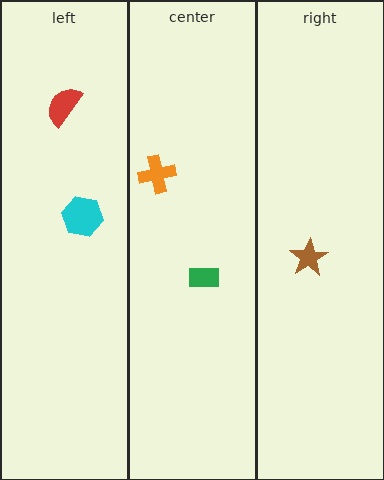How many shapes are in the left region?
2.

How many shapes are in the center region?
2.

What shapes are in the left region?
The red semicircle, the cyan hexagon.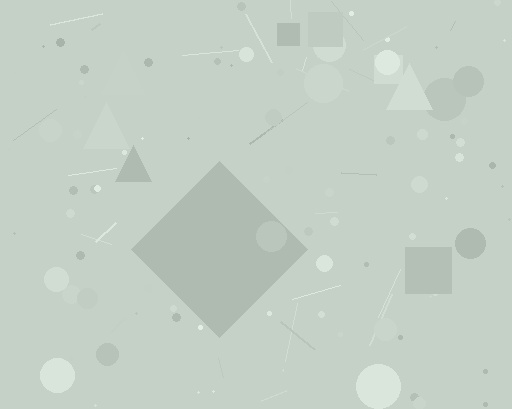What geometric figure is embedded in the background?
A diamond is embedded in the background.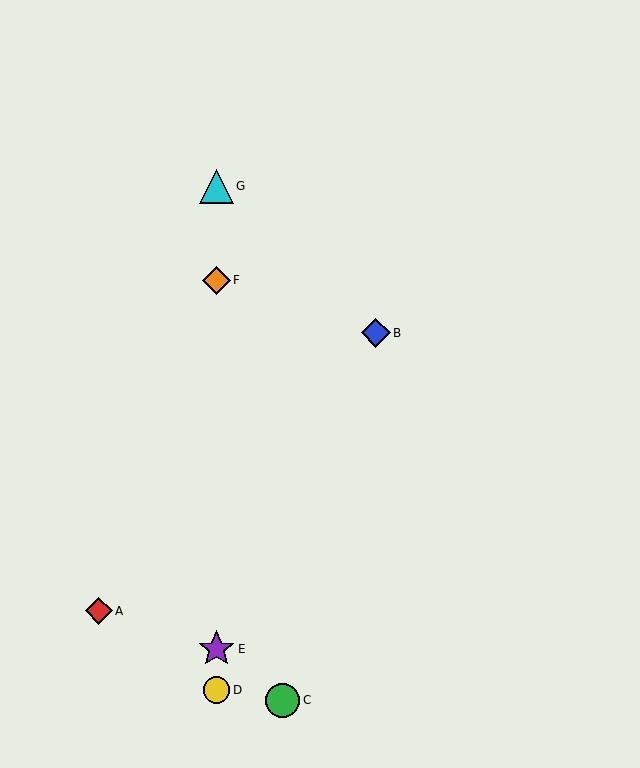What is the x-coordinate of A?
Object A is at x≈99.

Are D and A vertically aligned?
No, D is at x≈216 and A is at x≈99.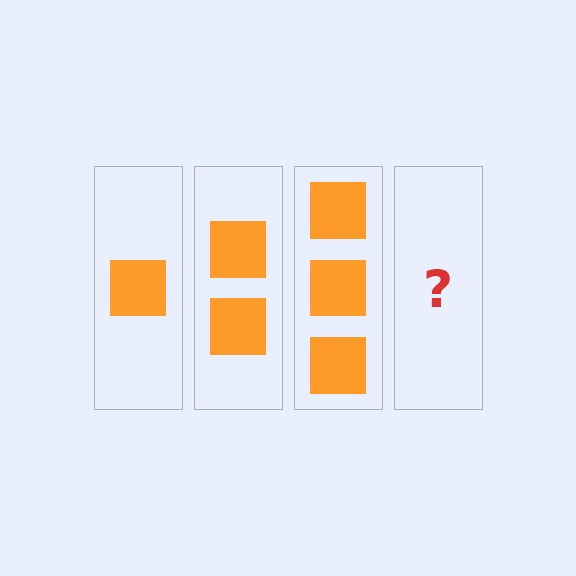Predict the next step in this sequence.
The next step is 4 squares.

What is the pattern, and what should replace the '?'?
The pattern is that each step adds one more square. The '?' should be 4 squares.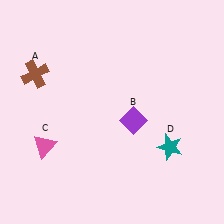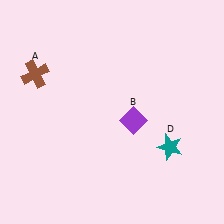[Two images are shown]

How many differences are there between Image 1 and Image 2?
There is 1 difference between the two images.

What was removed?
The pink triangle (C) was removed in Image 2.